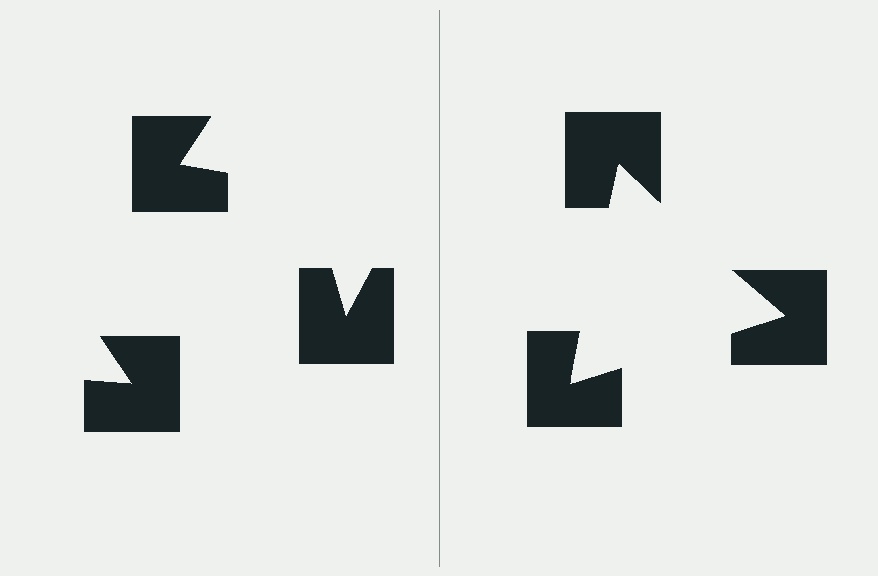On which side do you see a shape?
An illusory triangle appears on the right side. On the left side the wedge cuts are rotated, so no coherent shape forms.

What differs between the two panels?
The notched squares are positioned identically on both sides; only the wedge orientations differ. On the right they align to a triangle; on the left they are misaligned.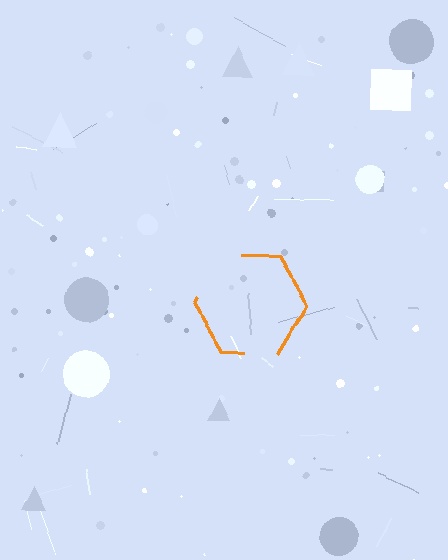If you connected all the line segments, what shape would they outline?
They would outline a hexagon.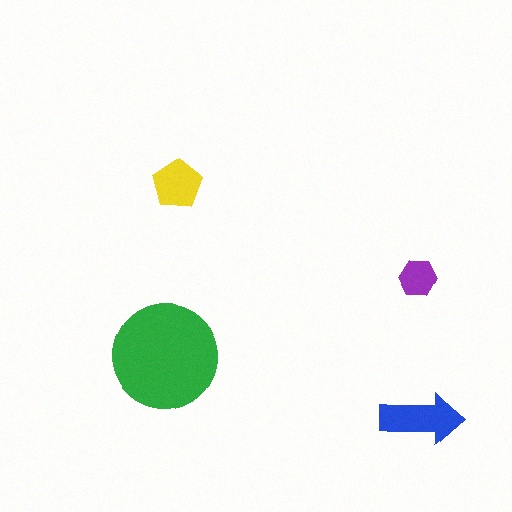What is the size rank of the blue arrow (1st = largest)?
2nd.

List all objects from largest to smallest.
The green circle, the blue arrow, the yellow pentagon, the purple hexagon.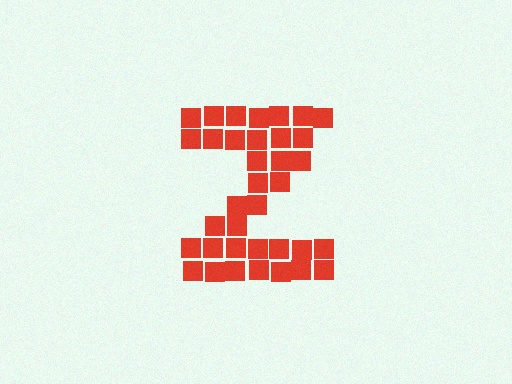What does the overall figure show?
The overall figure shows the letter Z.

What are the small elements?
The small elements are squares.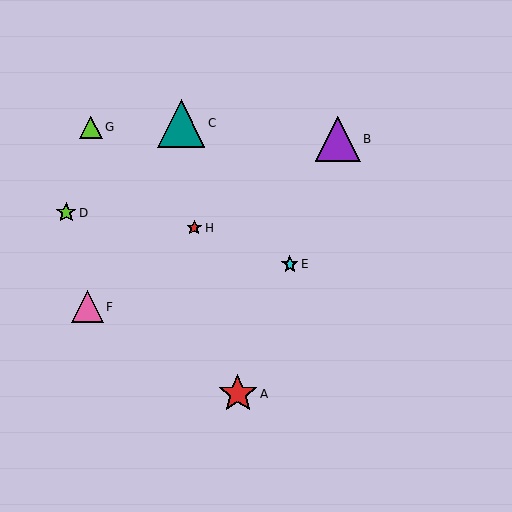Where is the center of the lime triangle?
The center of the lime triangle is at (91, 127).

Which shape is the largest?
The teal triangle (labeled C) is the largest.